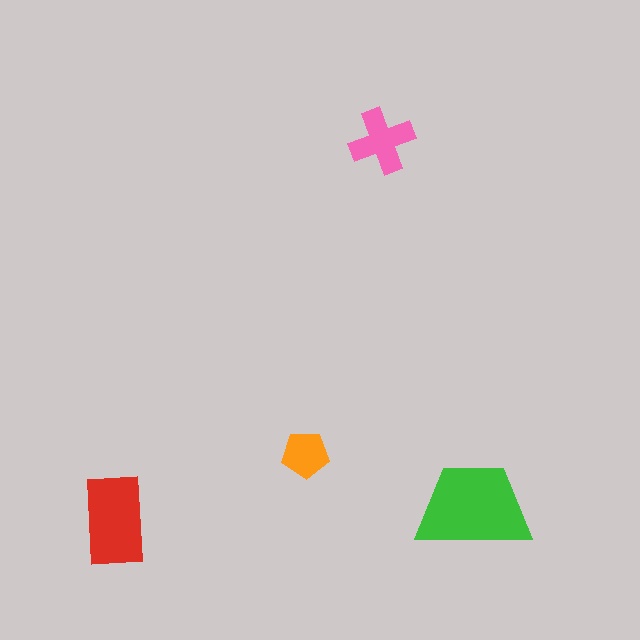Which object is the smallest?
The orange pentagon.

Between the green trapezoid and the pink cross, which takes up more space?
The green trapezoid.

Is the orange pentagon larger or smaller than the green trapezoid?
Smaller.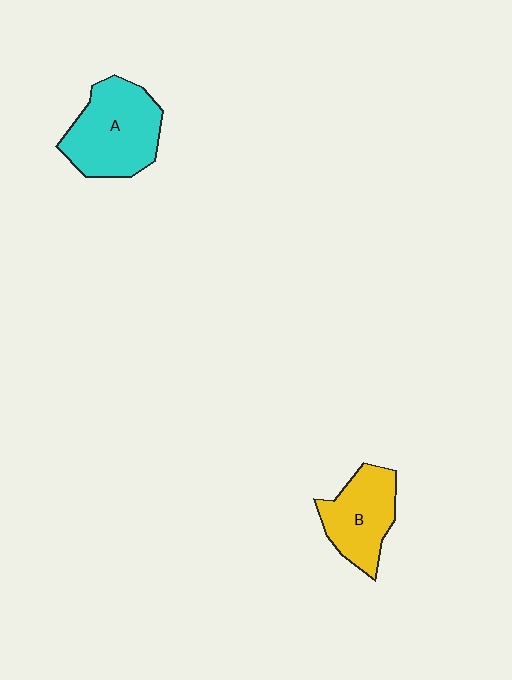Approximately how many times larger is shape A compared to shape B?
Approximately 1.3 times.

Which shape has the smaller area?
Shape B (yellow).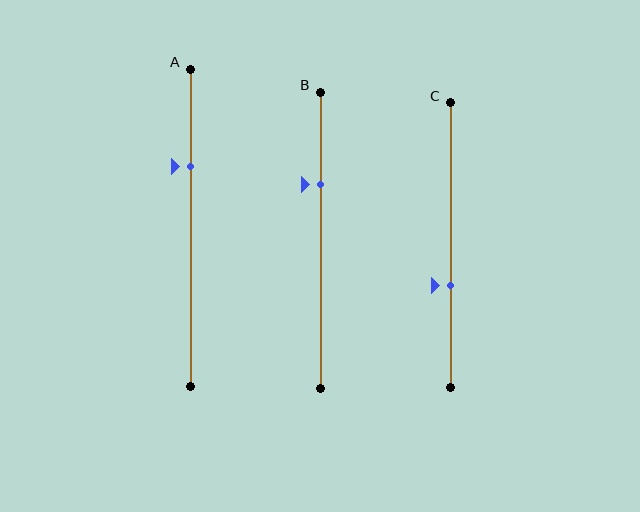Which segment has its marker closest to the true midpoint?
Segment C has its marker closest to the true midpoint.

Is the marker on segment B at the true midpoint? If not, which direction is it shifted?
No, the marker on segment B is shifted upward by about 19% of the segment length.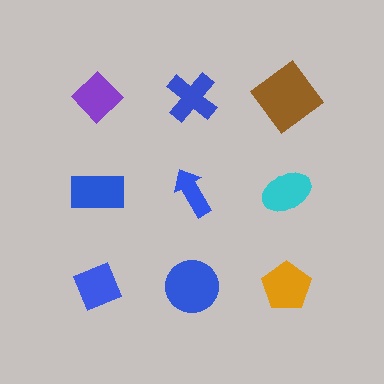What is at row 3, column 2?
A blue circle.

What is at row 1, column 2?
A blue cross.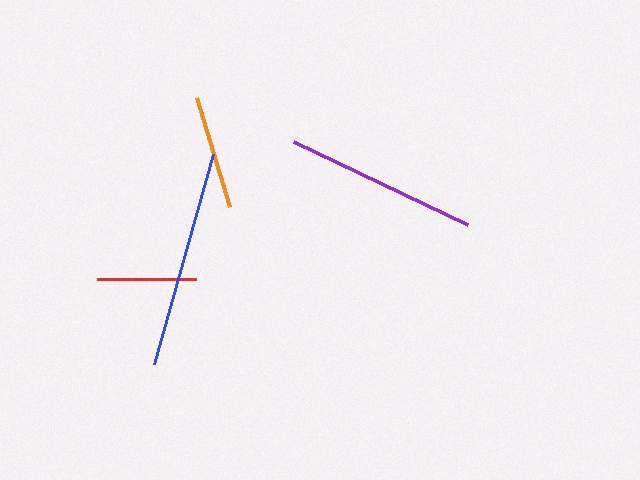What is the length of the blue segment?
The blue segment is approximately 218 pixels long.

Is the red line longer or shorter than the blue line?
The blue line is longer than the red line.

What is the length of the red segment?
The red segment is approximately 99 pixels long.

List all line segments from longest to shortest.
From longest to shortest: blue, purple, orange, red.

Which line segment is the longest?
The blue line is the longest at approximately 218 pixels.